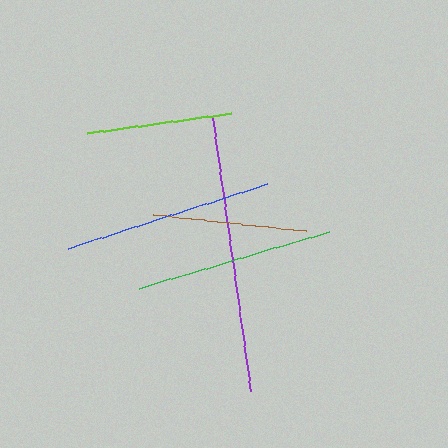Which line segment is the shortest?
The lime line is the shortest at approximately 146 pixels.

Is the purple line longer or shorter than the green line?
The purple line is longer than the green line.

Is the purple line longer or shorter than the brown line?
The purple line is longer than the brown line.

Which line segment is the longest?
The purple line is the longest at approximately 276 pixels.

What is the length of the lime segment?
The lime segment is approximately 146 pixels long.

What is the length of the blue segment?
The blue segment is approximately 209 pixels long.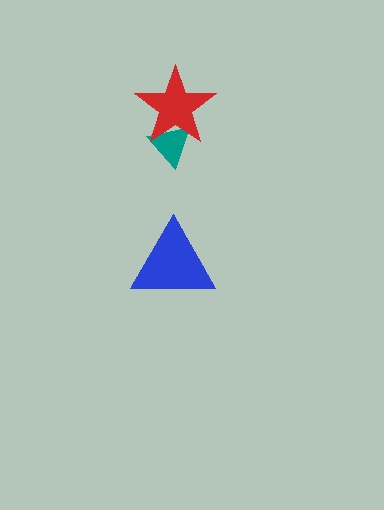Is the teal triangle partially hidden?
Yes, it is partially covered by another shape.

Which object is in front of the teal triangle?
The red star is in front of the teal triangle.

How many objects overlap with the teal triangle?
1 object overlaps with the teal triangle.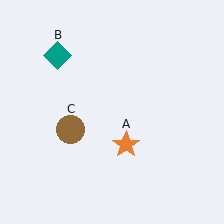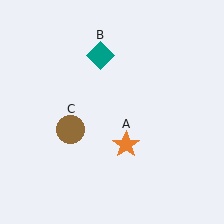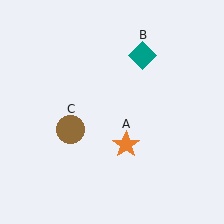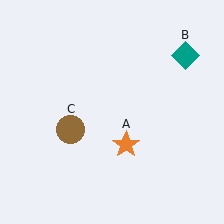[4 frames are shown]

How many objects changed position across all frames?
1 object changed position: teal diamond (object B).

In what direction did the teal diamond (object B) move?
The teal diamond (object B) moved right.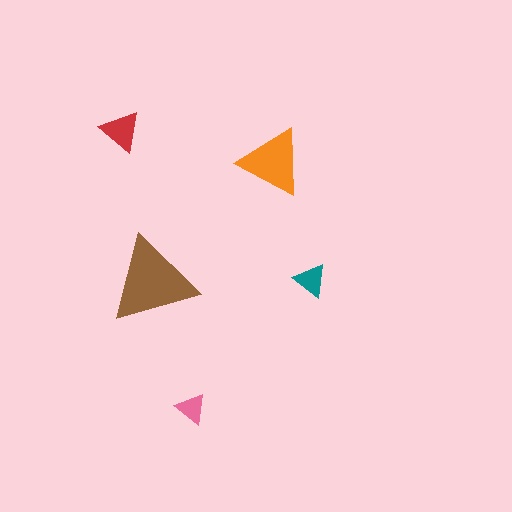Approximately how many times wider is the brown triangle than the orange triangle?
About 1.5 times wider.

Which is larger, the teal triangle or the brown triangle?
The brown one.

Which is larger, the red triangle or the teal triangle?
The red one.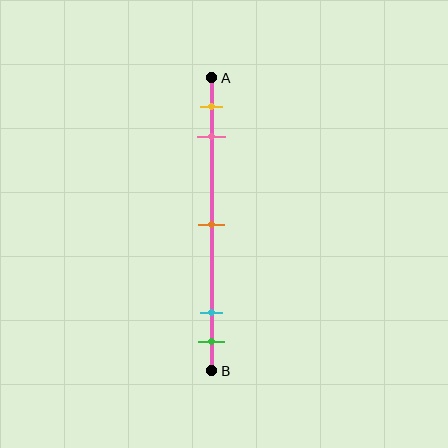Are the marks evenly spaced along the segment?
No, the marks are not evenly spaced.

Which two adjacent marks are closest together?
The cyan and green marks are the closest adjacent pair.